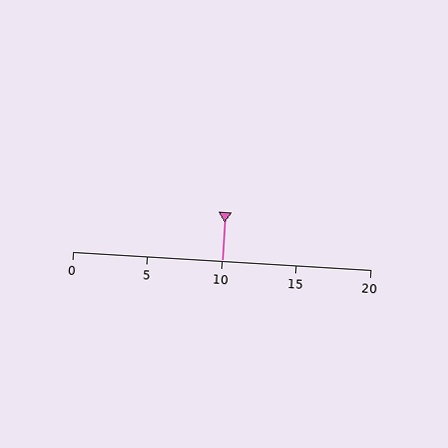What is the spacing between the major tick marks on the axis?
The major ticks are spaced 5 apart.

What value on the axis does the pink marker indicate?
The marker indicates approximately 10.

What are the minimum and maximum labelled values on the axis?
The axis runs from 0 to 20.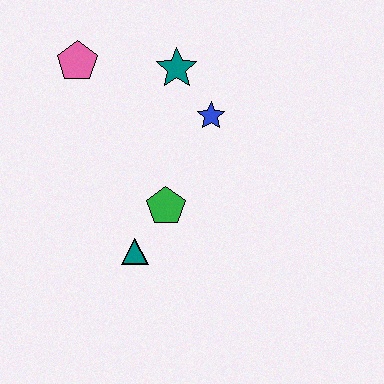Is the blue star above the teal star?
No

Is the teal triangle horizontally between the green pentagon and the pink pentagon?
Yes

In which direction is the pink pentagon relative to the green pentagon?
The pink pentagon is above the green pentagon.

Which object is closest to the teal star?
The blue star is closest to the teal star.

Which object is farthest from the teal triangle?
The pink pentagon is farthest from the teal triangle.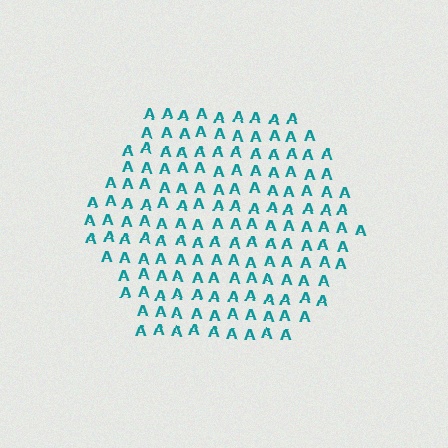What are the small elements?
The small elements are letter A's.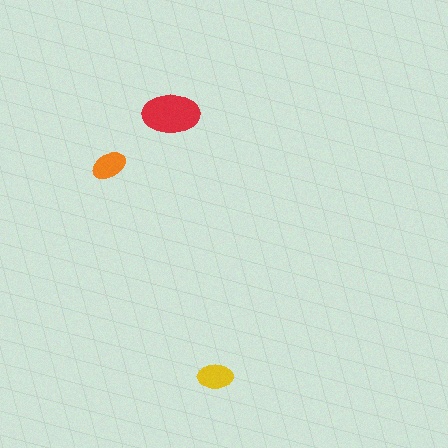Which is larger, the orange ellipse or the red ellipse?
The red one.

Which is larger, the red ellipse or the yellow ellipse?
The red one.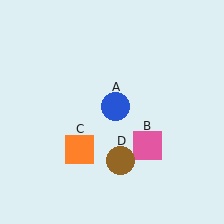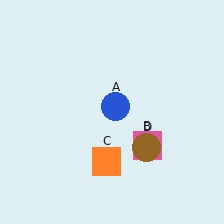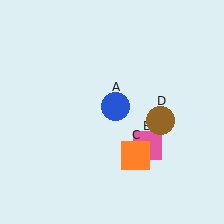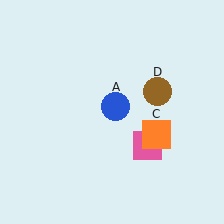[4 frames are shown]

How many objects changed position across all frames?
2 objects changed position: orange square (object C), brown circle (object D).